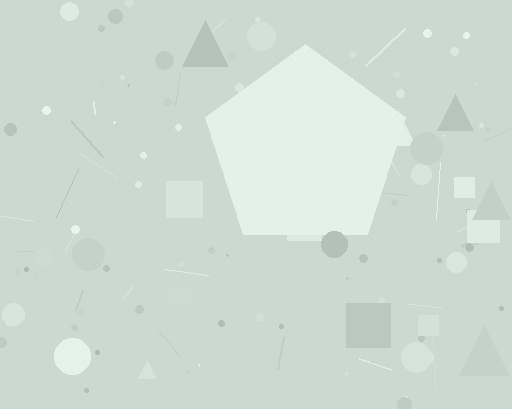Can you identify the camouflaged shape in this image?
The camouflaged shape is a pentagon.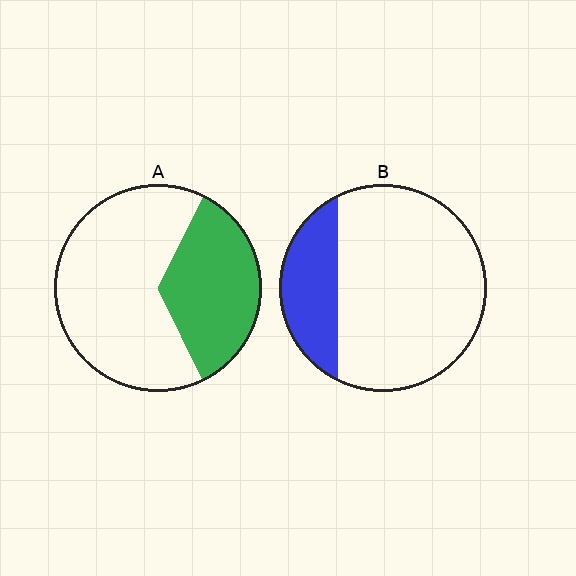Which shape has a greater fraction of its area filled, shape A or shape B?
Shape A.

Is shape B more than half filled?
No.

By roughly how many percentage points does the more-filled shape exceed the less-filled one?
By roughly 10 percentage points (A over B).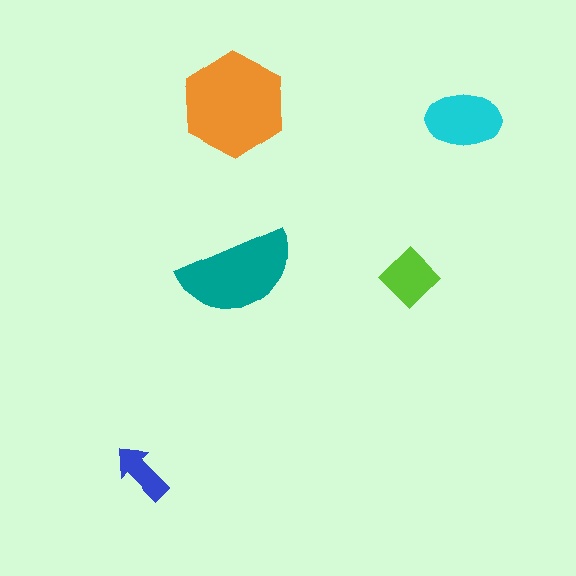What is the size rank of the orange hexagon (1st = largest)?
1st.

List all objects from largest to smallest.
The orange hexagon, the teal semicircle, the cyan ellipse, the lime diamond, the blue arrow.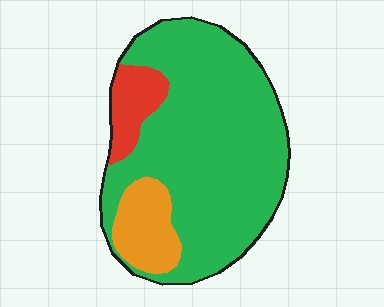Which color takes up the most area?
Green, at roughly 80%.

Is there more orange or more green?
Green.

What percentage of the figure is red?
Red covers around 10% of the figure.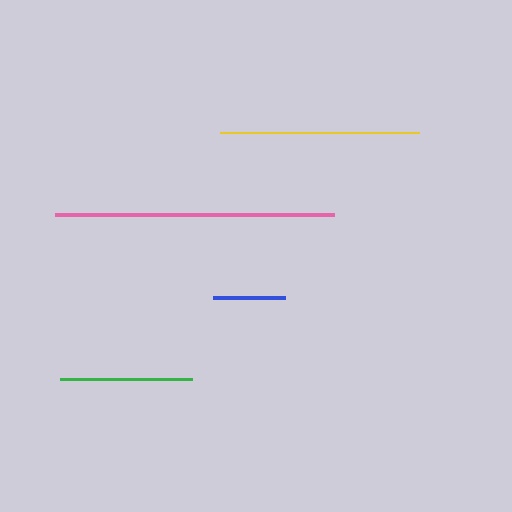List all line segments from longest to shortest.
From longest to shortest: pink, yellow, green, blue.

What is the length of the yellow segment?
The yellow segment is approximately 200 pixels long.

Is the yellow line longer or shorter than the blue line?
The yellow line is longer than the blue line.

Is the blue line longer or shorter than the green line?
The green line is longer than the blue line.